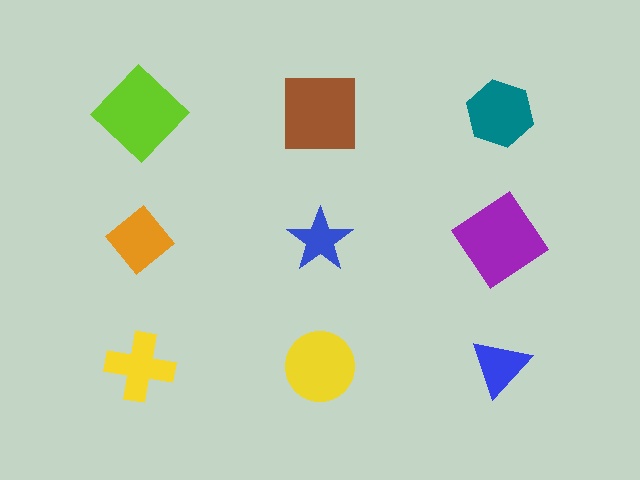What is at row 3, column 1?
A yellow cross.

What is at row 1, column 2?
A brown square.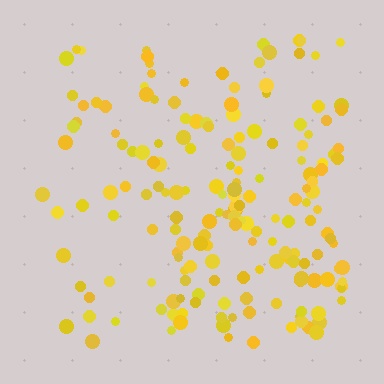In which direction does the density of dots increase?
From left to right, with the right side densest.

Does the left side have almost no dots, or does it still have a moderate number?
Still a moderate number, just noticeably fewer than the right.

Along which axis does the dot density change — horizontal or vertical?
Horizontal.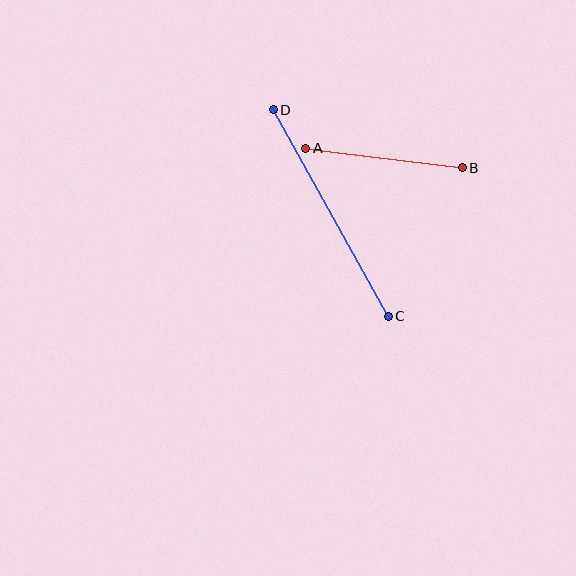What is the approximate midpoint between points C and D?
The midpoint is at approximately (331, 213) pixels.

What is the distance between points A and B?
The distance is approximately 158 pixels.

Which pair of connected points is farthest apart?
Points C and D are farthest apart.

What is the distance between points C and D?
The distance is approximately 236 pixels.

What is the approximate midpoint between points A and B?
The midpoint is at approximately (384, 158) pixels.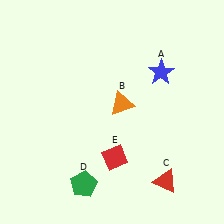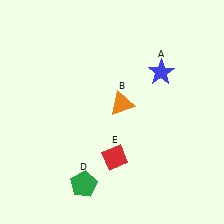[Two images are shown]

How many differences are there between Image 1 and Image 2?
There is 1 difference between the two images.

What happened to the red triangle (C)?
The red triangle (C) was removed in Image 2. It was in the bottom-right area of Image 1.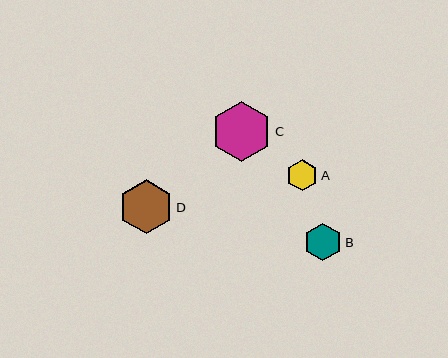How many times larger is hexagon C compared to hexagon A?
Hexagon C is approximately 1.9 times the size of hexagon A.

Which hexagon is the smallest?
Hexagon A is the smallest with a size of approximately 31 pixels.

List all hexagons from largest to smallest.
From largest to smallest: C, D, B, A.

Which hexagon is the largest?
Hexagon C is the largest with a size of approximately 60 pixels.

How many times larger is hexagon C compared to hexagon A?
Hexagon C is approximately 1.9 times the size of hexagon A.